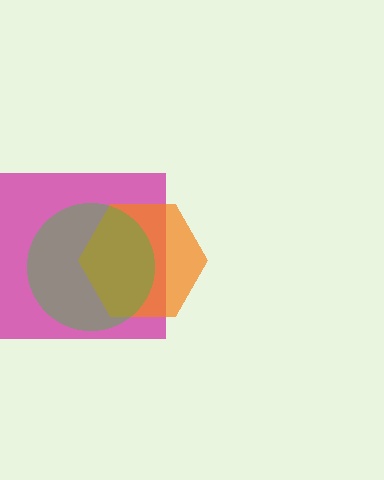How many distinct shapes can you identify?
There are 3 distinct shapes: a magenta square, an orange hexagon, a green circle.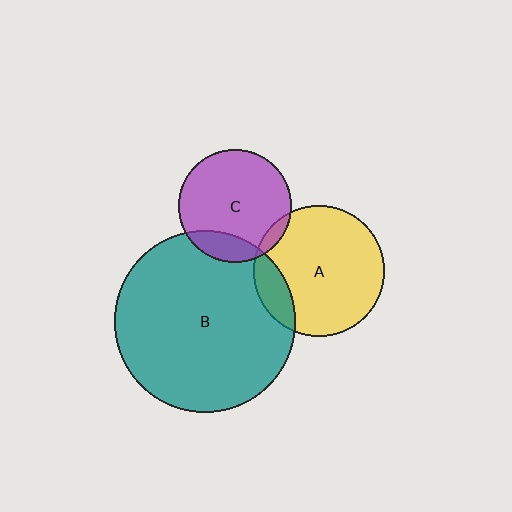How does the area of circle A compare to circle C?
Approximately 1.4 times.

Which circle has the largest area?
Circle B (teal).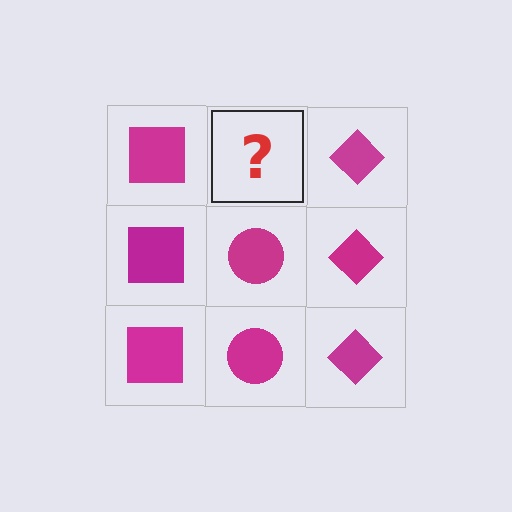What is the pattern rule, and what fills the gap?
The rule is that each column has a consistent shape. The gap should be filled with a magenta circle.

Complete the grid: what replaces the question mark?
The question mark should be replaced with a magenta circle.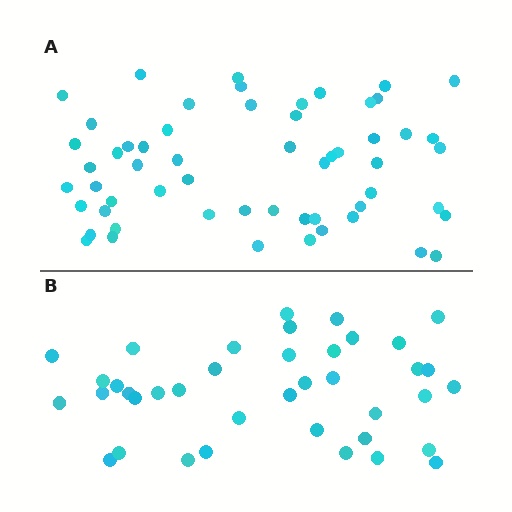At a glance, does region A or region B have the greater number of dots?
Region A (the top region) has more dots.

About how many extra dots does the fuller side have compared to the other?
Region A has approximately 20 more dots than region B.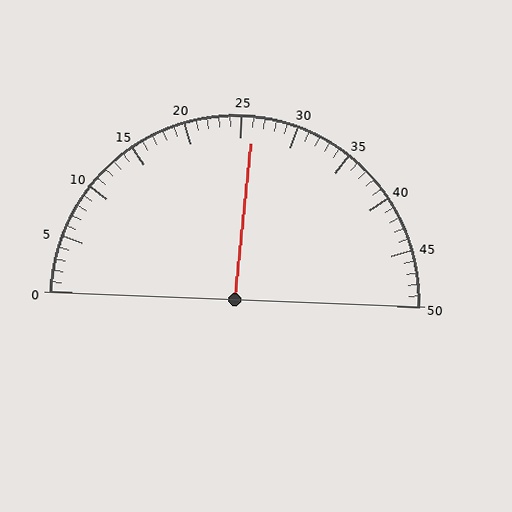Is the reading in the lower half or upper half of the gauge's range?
The reading is in the upper half of the range (0 to 50).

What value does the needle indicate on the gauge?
The needle indicates approximately 26.